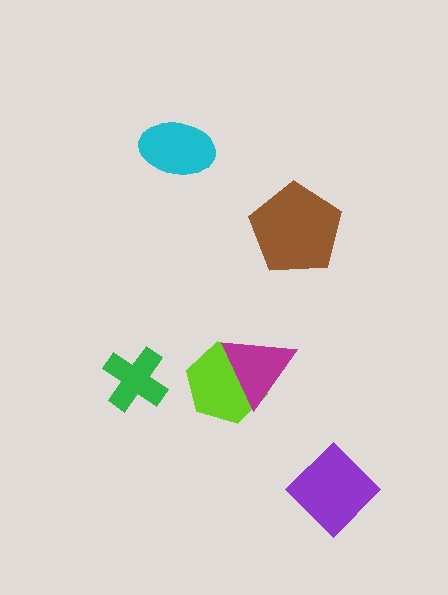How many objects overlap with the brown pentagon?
0 objects overlap with the brown pentagon.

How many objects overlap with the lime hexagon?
1 object overlaps with the lime hexagon.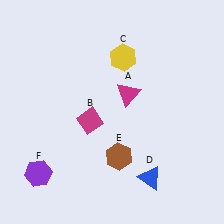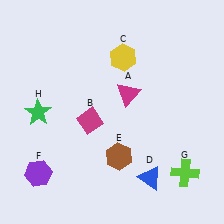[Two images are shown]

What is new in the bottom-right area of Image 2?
A lime cross (G) was added in the bottom-right area of Image 2.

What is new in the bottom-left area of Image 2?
A green star (H) was added in the bottom-left area of Image 2.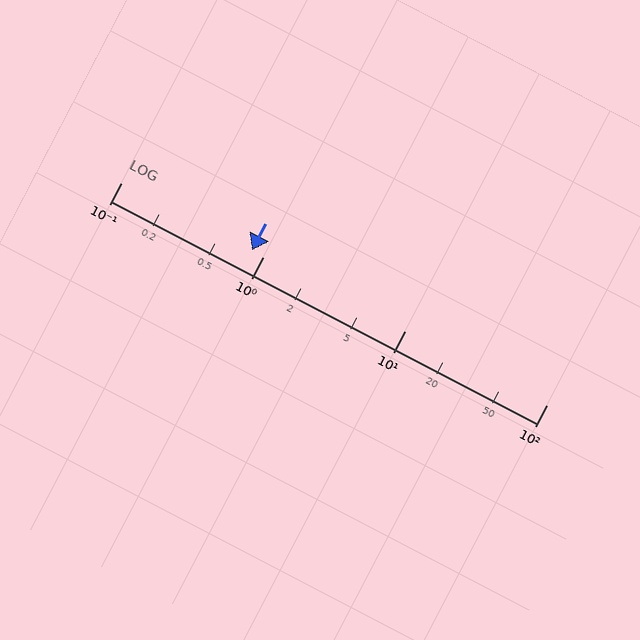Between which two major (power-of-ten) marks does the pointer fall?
The pointer is between 0.1 and 1.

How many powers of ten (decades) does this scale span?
The scale spans 3 decades, from 0.1 to 100.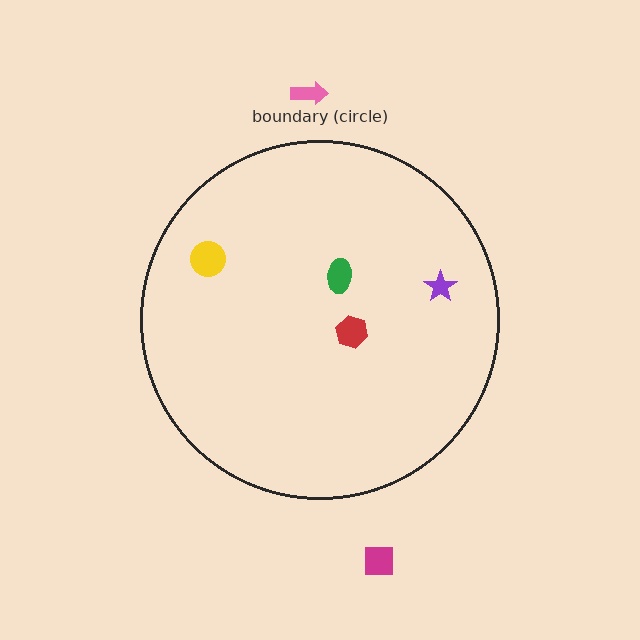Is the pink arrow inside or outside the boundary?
Outside.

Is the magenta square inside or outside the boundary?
Outside.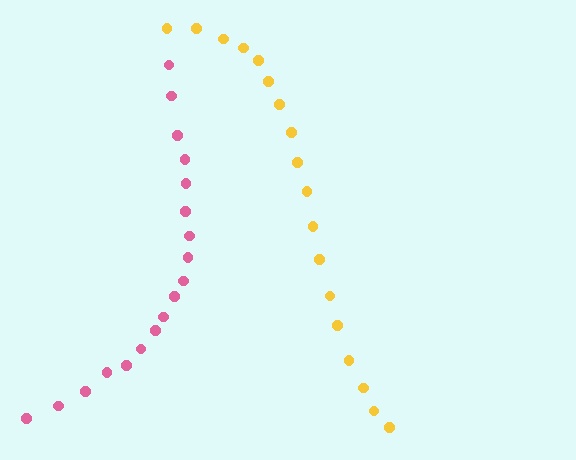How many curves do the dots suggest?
There are 2 distinct paths.